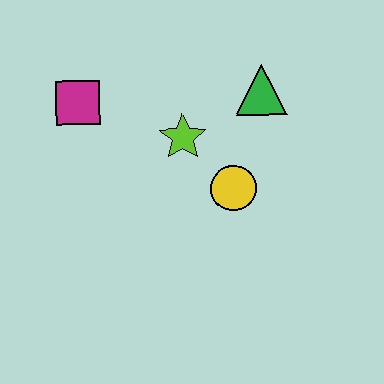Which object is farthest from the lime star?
The magenta square is farthest from the lime star.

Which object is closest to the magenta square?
The lime star is closest to the magenta square.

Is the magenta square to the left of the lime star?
Yes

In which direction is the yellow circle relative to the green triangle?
The yellow circle is below the green triangle.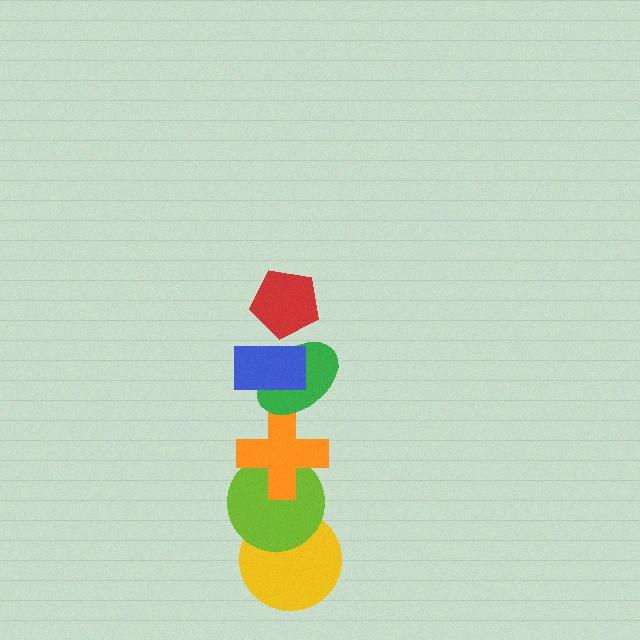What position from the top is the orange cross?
The orange cross is 4th from the top.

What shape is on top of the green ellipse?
The blue rectangle is on top of the green ellipse.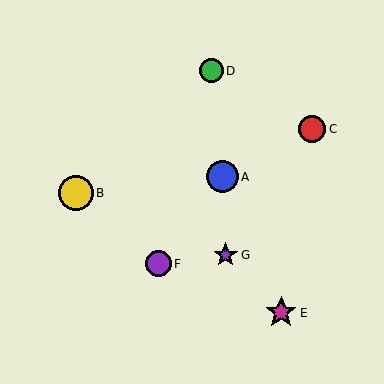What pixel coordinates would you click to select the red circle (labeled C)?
Click at (312, 129) to select the red circle C.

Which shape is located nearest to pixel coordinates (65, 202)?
The yellow circle (labeled B) at (76, 193) is nearest to that location.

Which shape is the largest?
The yellow circle (labeled B) is the largest.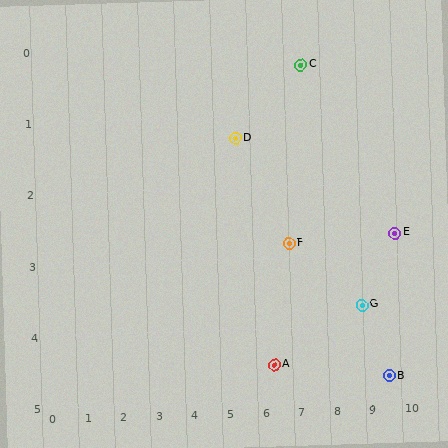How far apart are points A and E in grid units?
Points A and E are about 3.9 grid units apart.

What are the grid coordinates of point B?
Point B is at approximately (9.5, 4.7).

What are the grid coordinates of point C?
Point C is at approximately (7.3, 0.3).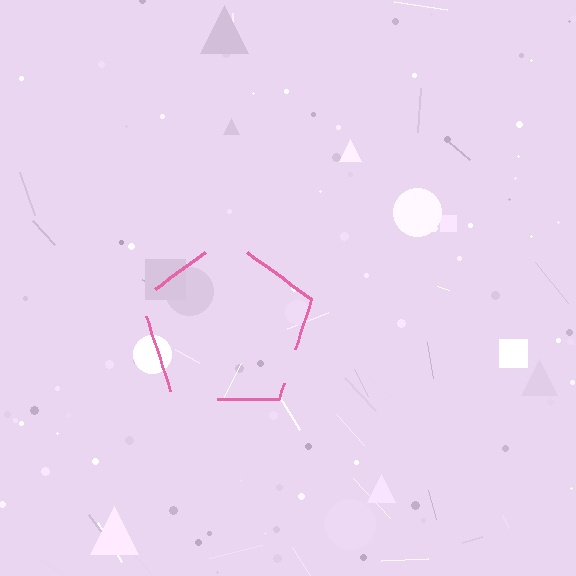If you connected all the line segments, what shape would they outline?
They would outline a pentagon.